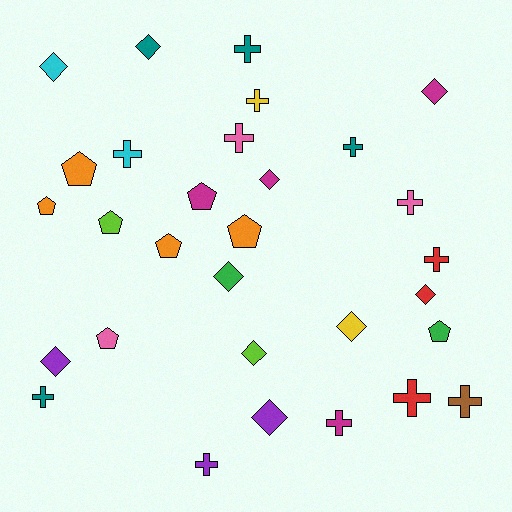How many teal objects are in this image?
There are 4 teal objects.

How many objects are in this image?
There are 30 objects.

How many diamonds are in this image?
There are 10 diamonds.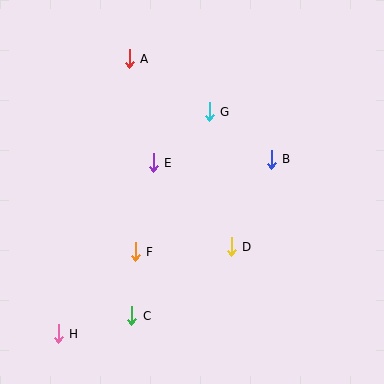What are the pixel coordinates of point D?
Point D is at (231, 247).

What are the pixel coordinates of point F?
Point F is at (135, 252).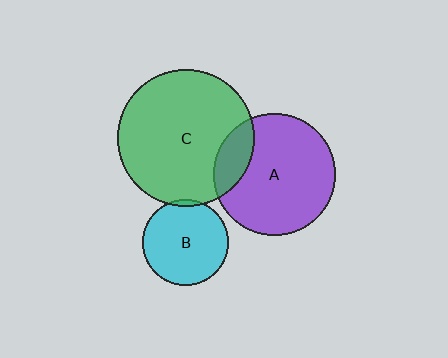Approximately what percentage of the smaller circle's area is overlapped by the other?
Approximately 5%.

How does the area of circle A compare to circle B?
Approximately 2.0 times.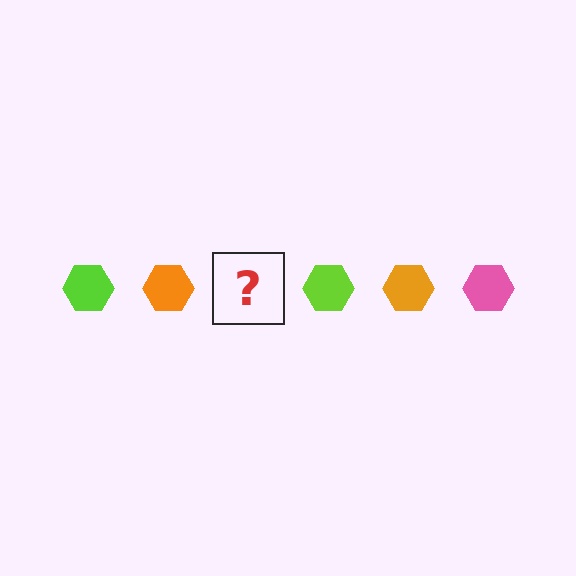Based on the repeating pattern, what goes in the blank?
The blank should be a pink hexagon.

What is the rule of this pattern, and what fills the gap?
The rule is that the pattern cycles through lime, orange, pink hexagons. The gap should be filled with a pink hexagon.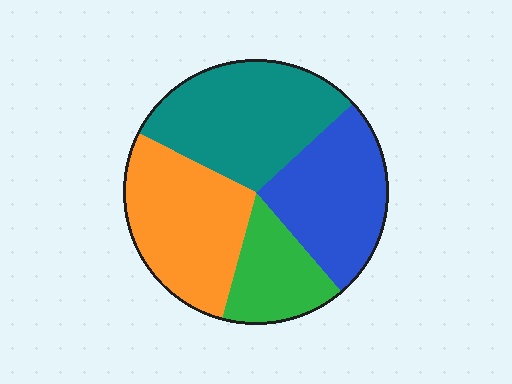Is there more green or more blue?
Blue.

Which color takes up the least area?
Green, at roughly 15%.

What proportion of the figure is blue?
Blue covers 25% of the figure.